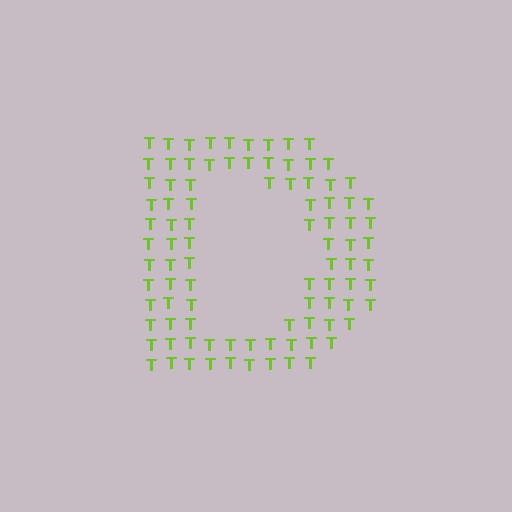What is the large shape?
The large shape is the letter D.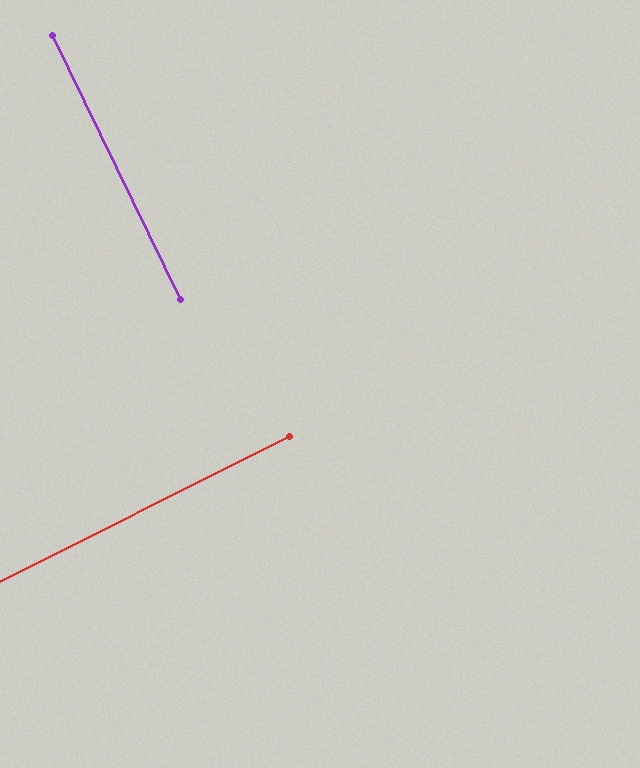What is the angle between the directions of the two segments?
Approximately 89 degrees.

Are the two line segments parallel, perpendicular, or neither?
Perpendicular — they meet at approximately 89°.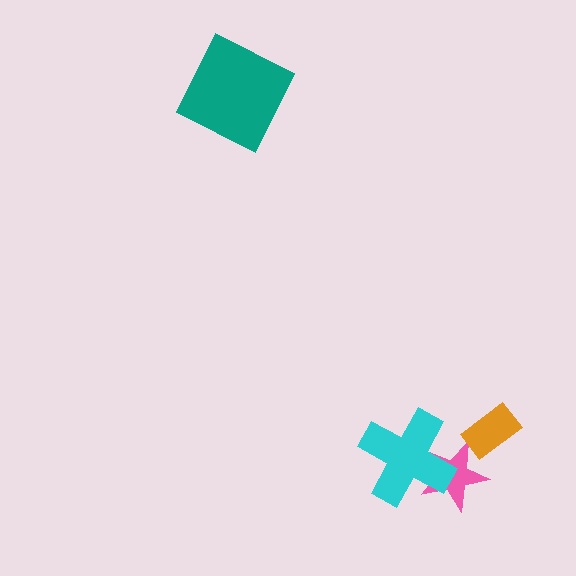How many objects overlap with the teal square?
0 objects overlap with the teal square.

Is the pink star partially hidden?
Yes, it is partially covered by another shape.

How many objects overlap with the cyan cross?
1 object overlaps with the cyan cross.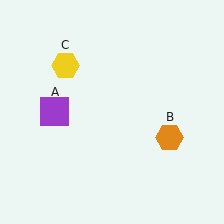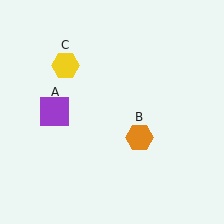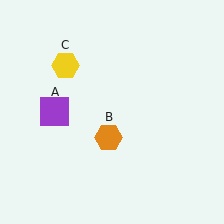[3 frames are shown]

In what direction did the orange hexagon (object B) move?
The orange hexagon (object B) moved left.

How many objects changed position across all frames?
1 object changed position: orange hexagon (object B).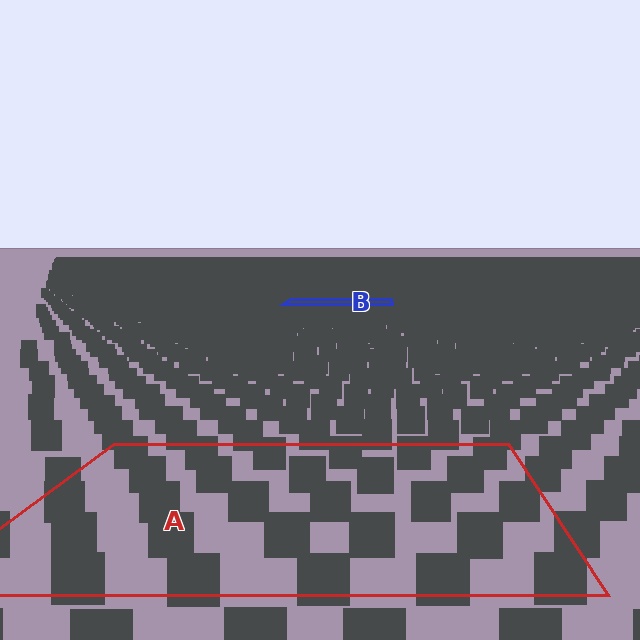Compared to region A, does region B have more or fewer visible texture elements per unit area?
Region B has more texture elements per unit area — they are packed more densely because it is farther away.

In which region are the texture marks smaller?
The texture marks are smaller in region B, because it is farther away.